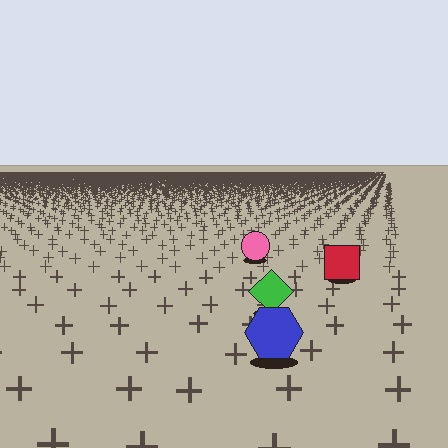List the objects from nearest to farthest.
From nearest to farthest: the blue hexagon, the green diamond, the red square, the pink circle.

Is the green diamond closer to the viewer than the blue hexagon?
No. The blue hexagon is closer — you can tell from the texture gradient: the ground texture is coarser near it.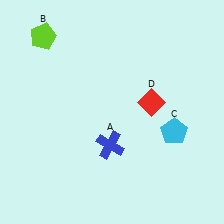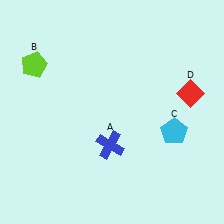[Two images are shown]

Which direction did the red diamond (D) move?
The red diamond (D) moved right.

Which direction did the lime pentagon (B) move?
The lime pentagon (B) moved down.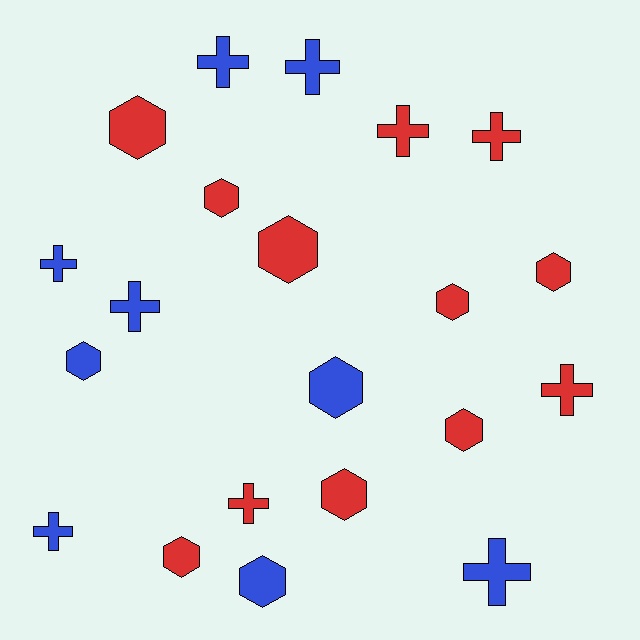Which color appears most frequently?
Red, with 12 objects.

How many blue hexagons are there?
There are 3 blue hexagons.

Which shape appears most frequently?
Hexagon, with 11 objects.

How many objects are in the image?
There are 21 objects.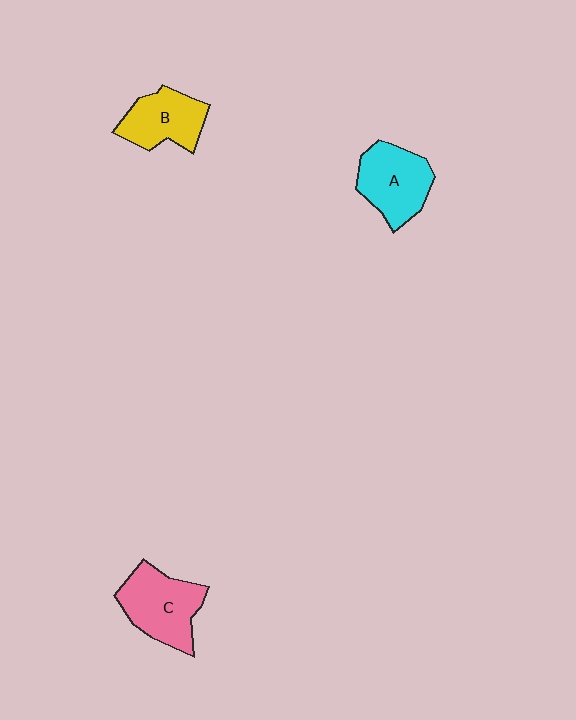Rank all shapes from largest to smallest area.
From largest to smallest: C (pink), A (cyan), B (yellow).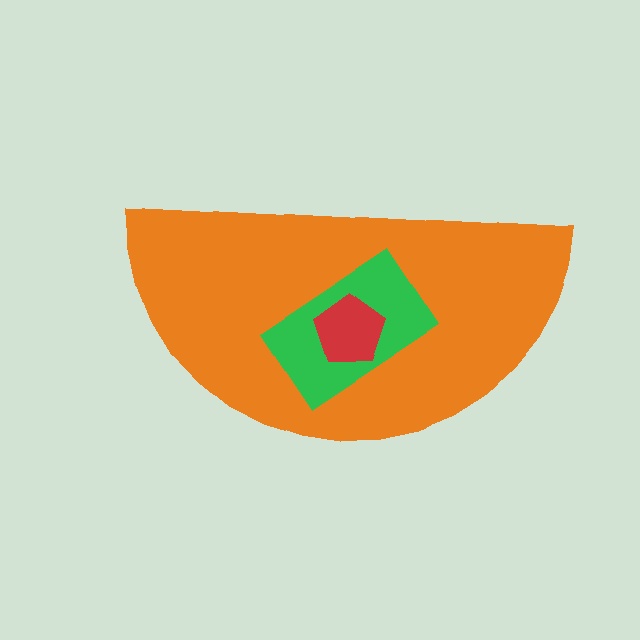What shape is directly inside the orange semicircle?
The green rectangle.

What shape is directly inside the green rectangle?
The red pentagon.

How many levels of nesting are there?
3.